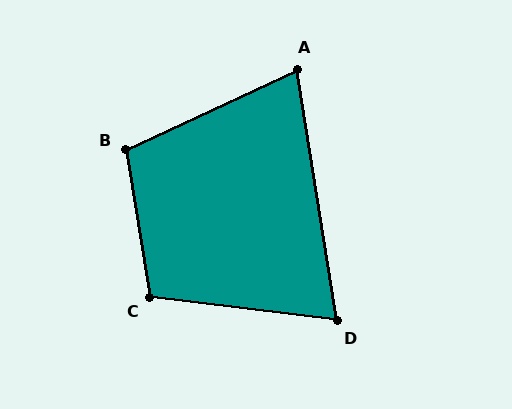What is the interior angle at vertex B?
Approximately 106 degrees (obtuse).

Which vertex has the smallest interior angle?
A, at approximately 74 degrees.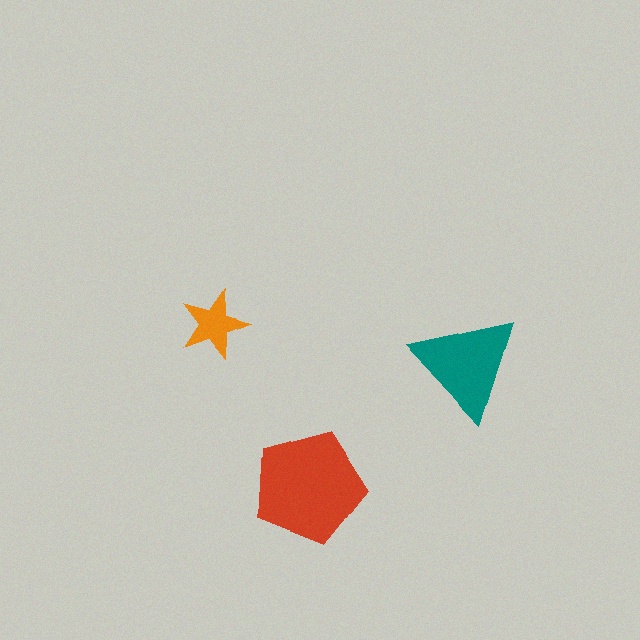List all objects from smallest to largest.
The orange star, the teal triangle, the red pentagon.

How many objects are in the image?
There are 3 objects in the image.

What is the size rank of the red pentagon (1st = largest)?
1st.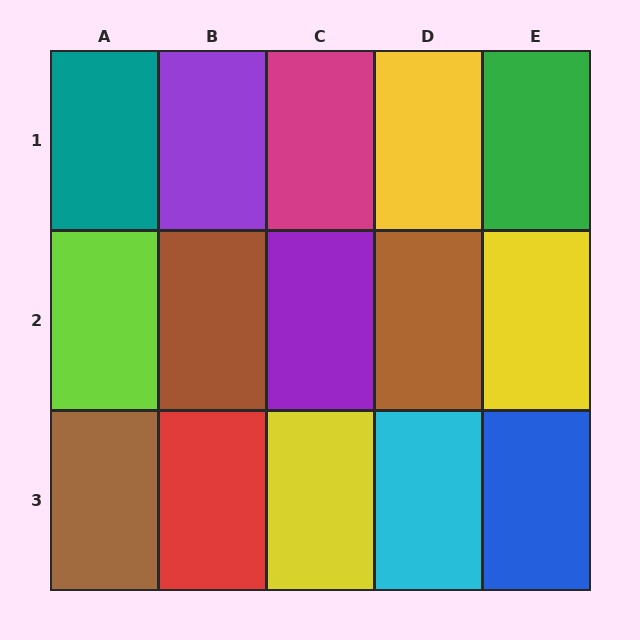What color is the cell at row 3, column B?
Red.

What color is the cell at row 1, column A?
Teal.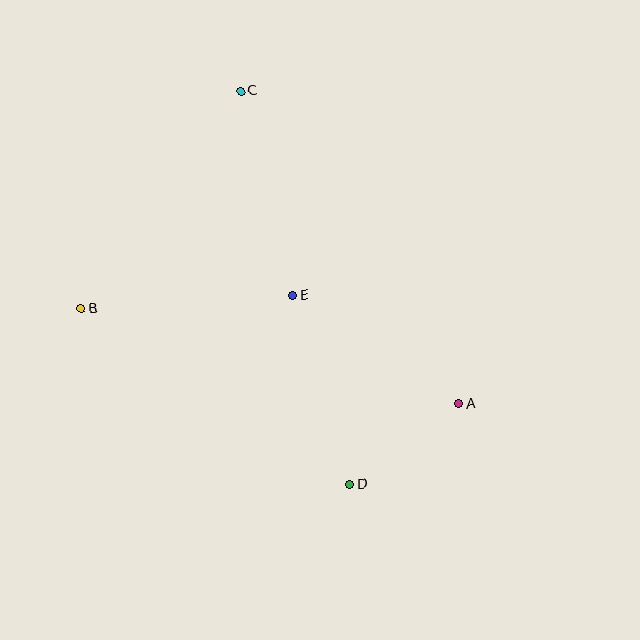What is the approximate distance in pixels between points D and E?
The distance between D and E is approximately 198 pixels.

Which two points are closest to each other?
Points A and D are closest to each other.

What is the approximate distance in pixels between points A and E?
The distance between A and E is approximately 199 pixels.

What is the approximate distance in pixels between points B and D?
The distance between B and D is approximately 321 pixels.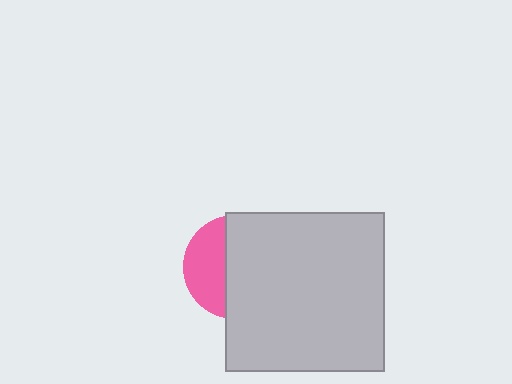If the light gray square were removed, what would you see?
You would see the complete pink circle.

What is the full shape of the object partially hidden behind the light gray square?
The partially hidden object is a pink circle.